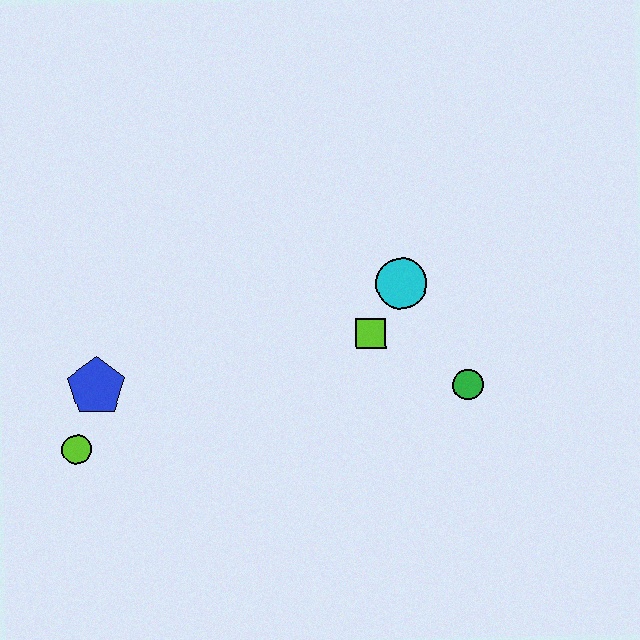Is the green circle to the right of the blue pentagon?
Yes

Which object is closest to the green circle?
The lime square is closest to the green circle.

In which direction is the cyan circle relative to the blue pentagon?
The cyan circle is to the right of the blue pentagon.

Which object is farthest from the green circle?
The lime circle is farthest from the green circle.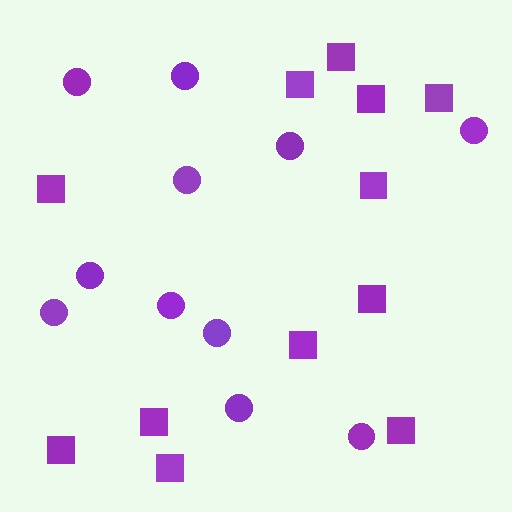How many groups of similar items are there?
There are 2 groups: one group of squares (12) and one group of circles (11).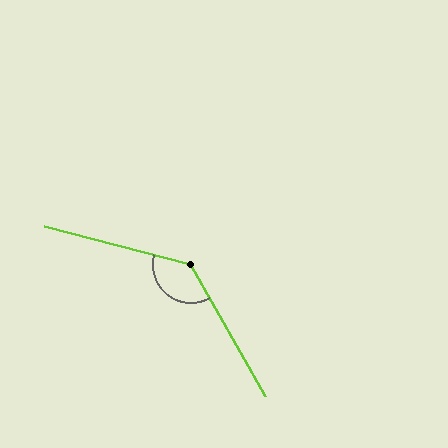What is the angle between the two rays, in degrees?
Approximately 134 degrees.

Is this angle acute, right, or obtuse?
It is obtuse.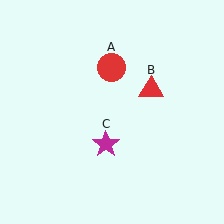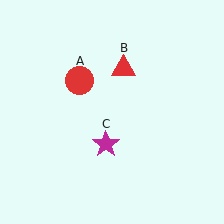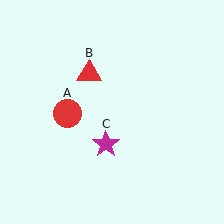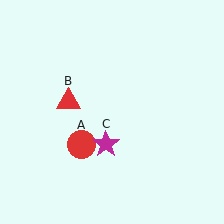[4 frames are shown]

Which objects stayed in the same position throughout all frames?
Magenta star (object C) remained stationary.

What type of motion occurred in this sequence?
The red circle (object A), red triangle (object B) rotated counterclockwise around the center of the scene.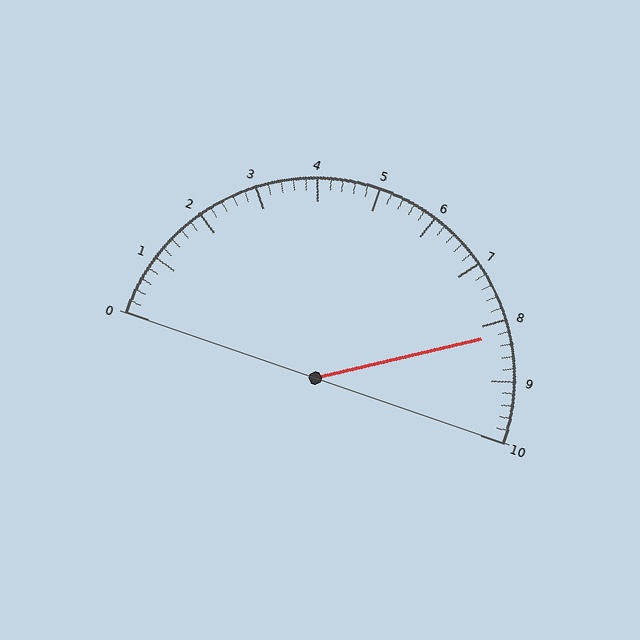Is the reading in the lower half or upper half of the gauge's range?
The reading is in the upper half of the range (0 to 10).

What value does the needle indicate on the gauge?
The needle indicates approximately 8.2.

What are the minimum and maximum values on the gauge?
The gauge ranges from 0 to 10.